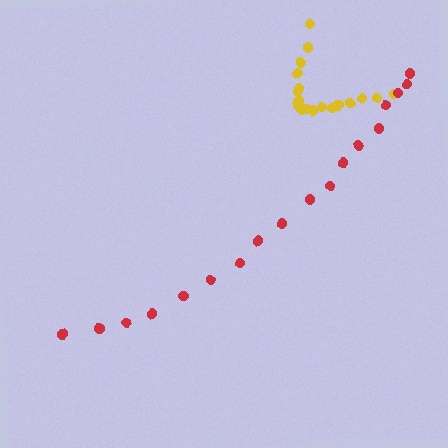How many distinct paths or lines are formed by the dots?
There are 2 distinct paths.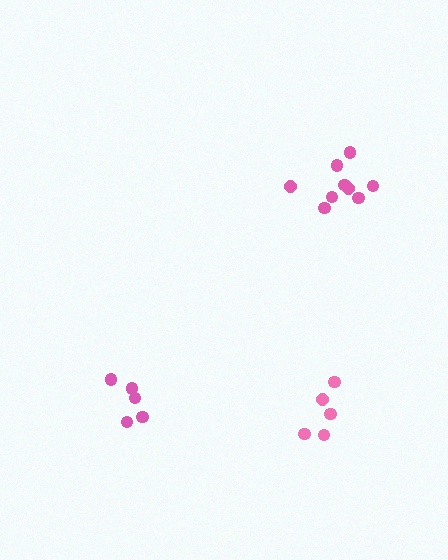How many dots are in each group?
Group 1: 5 dots, Group 2: 9 dots, Group 3: 5 dots (19 total).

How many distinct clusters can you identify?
There are 3 distinct clusters.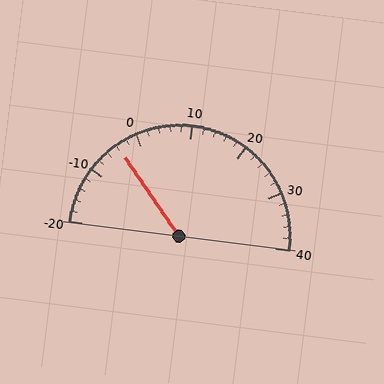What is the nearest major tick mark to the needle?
The nearest major tick mark is 0.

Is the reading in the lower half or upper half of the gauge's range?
The reading is in the lower half of the range (-20 to 40).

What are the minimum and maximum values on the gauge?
The gauge ranges from -20 to 40.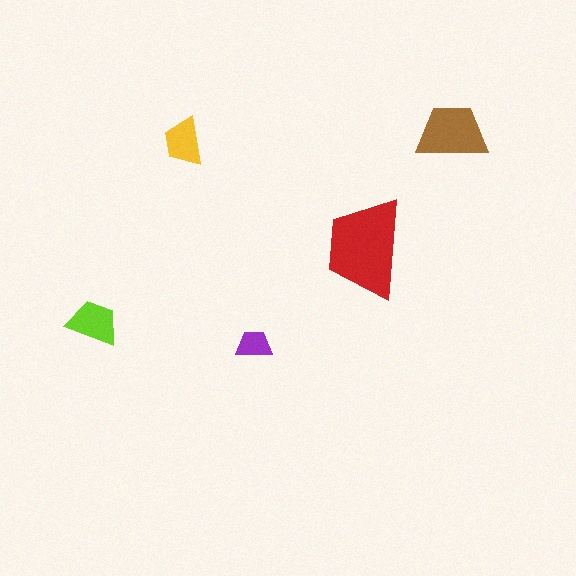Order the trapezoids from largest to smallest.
the red one, the brown one, the lime one, the yellow one, the purple one.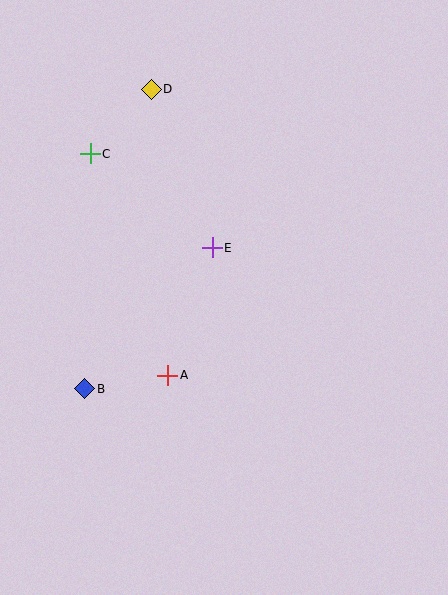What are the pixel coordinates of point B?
Point B is at (85, 389).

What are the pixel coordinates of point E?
Point E is at (212, 248).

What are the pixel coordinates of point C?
Point C is at (90, 154).